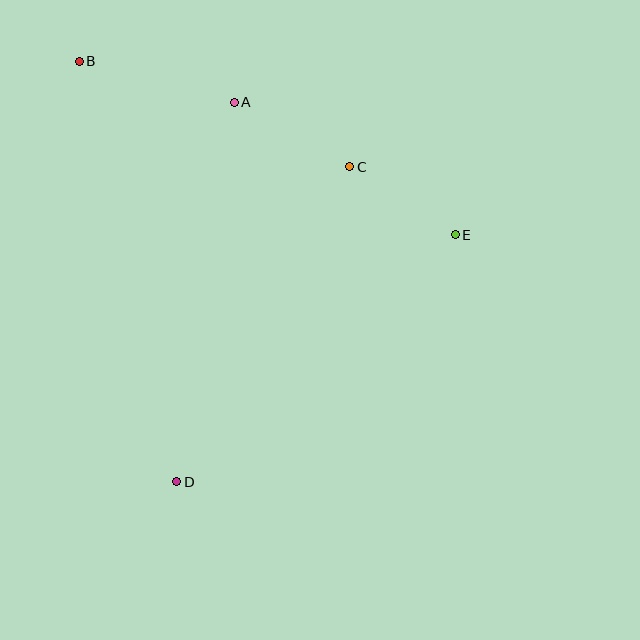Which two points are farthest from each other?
Points B and D are farthest from each other.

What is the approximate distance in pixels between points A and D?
The distance between A and D is approximately 384 pixels.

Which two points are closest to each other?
Points C and E are closest to each other.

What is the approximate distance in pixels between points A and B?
The distance between A and B is approximately 160 pixels.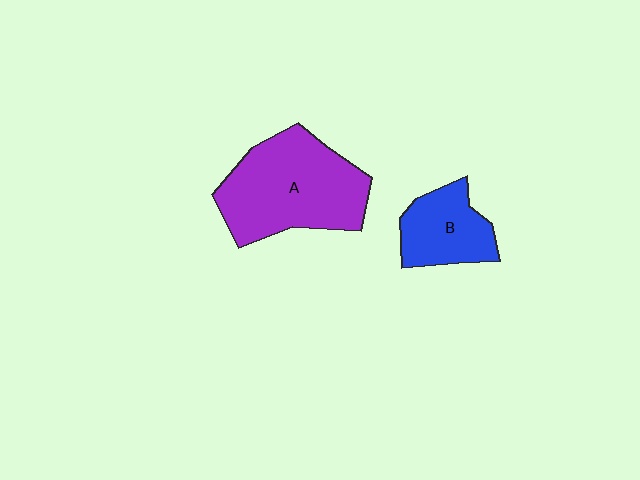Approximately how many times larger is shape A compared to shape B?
Approximately 2.0 times.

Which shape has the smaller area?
Shape B (blue).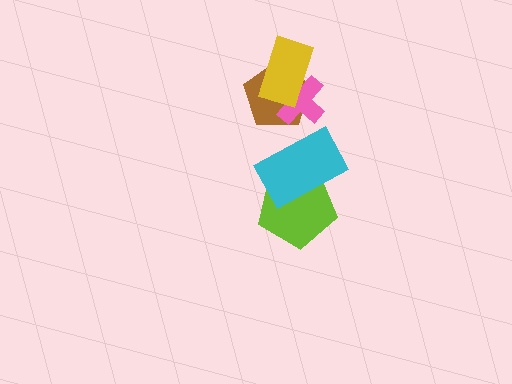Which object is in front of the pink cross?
The yellow rectangle is in front of the pink cross.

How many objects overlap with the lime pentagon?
1 object overlaps with the lime pentagon.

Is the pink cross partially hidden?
Yes, it is partially covered by another shape.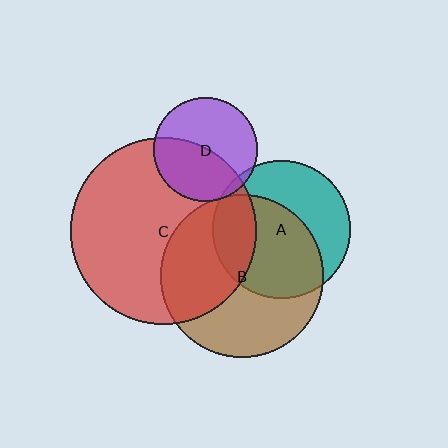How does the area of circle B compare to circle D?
Approximately 2.4 times.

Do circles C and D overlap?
Yes.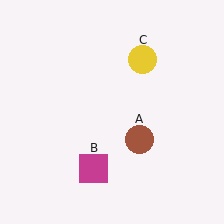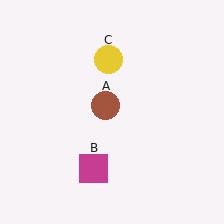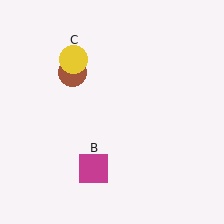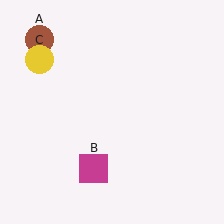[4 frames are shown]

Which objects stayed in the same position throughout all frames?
Magenta square (object B) remained stationary.